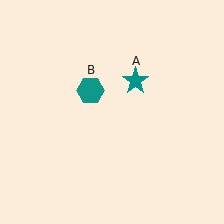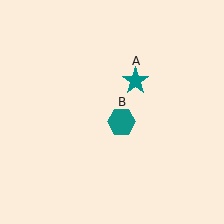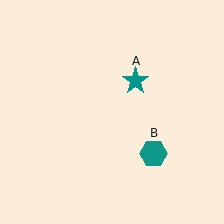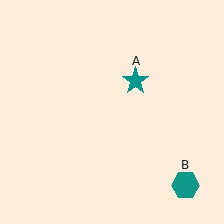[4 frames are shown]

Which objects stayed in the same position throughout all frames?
Teal star (object A) remained stationary.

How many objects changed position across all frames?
1 object changed position: teal hexagon (object B).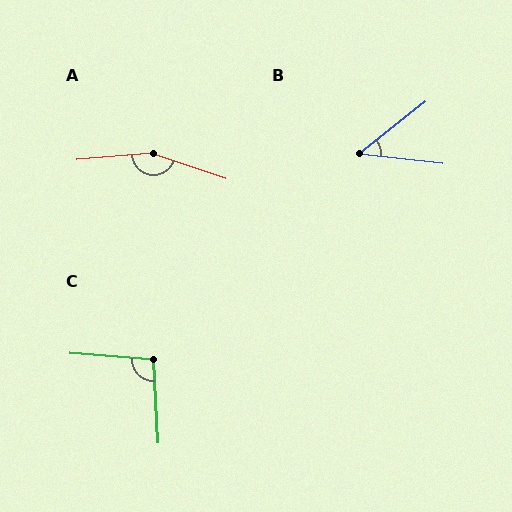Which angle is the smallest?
B, at approximately 45 degrees.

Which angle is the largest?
A, at approximately 156 degrees.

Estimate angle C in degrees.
Approximately 97 degrees.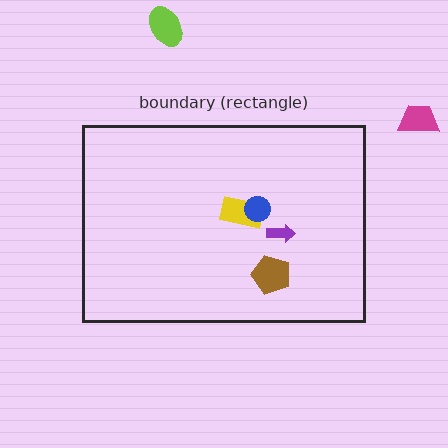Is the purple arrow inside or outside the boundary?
Inside.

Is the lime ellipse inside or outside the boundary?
Outside.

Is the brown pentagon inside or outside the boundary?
Inside.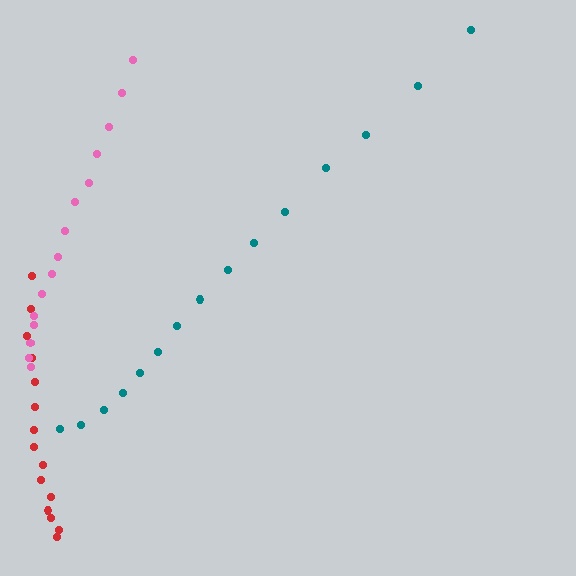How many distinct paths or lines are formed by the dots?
There are 3 distinct paths.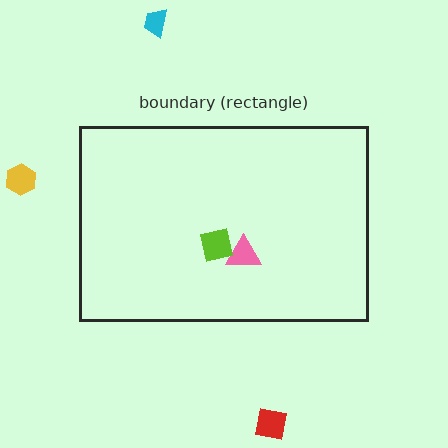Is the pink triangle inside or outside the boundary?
Inside.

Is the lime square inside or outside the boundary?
Inside.